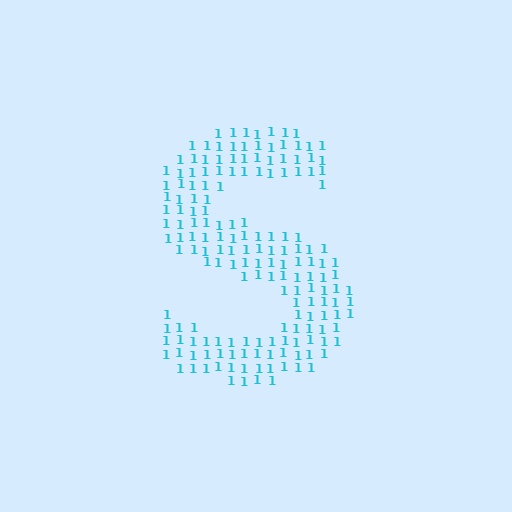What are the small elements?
The small elements are digit 1's.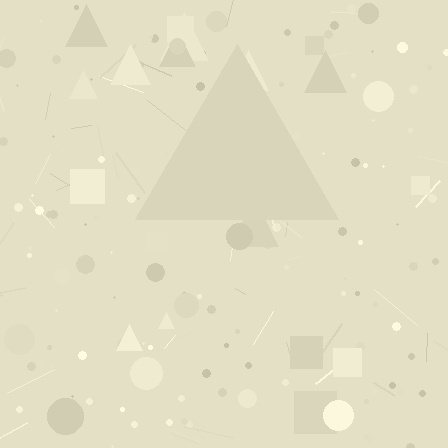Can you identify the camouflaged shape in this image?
The camouflaged shape is a triangle.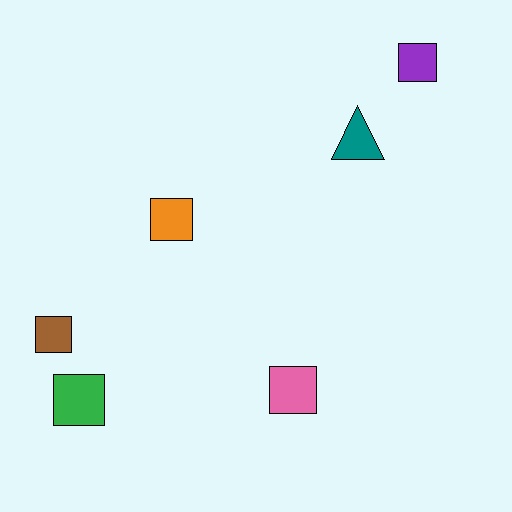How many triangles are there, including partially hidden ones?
There is 1 triangle.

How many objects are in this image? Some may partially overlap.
There are 6 objects.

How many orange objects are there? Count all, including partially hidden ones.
There is 1 orange object.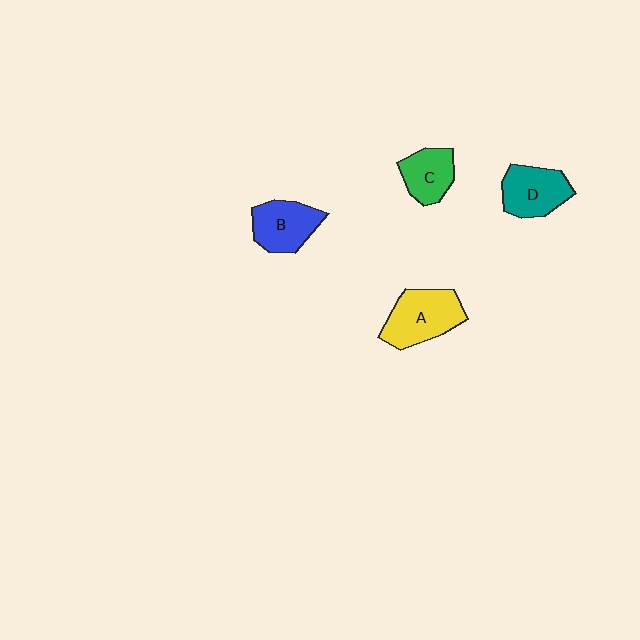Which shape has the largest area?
Shape A (yellow).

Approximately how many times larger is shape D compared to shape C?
Approximately 1.2 times.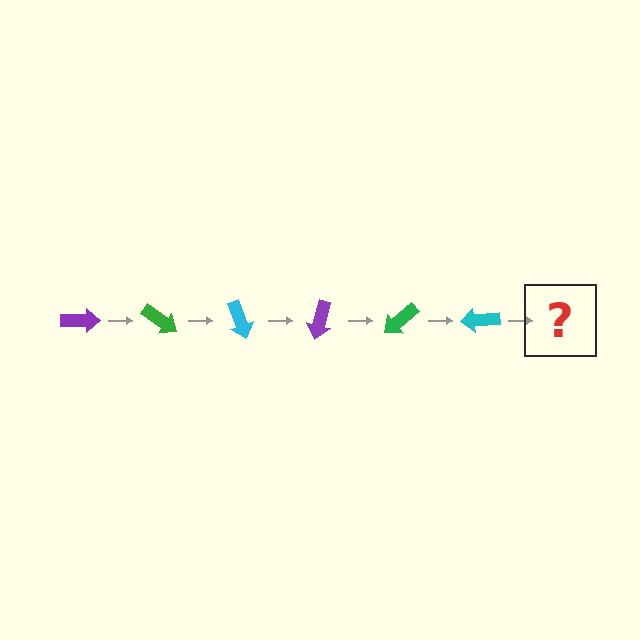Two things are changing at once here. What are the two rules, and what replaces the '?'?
The two rules are that it rotates 35 degrees each step and the color cycles through purple, green, and cyan. The '?' should be a purple arrow, rotated 210 degrees from the start.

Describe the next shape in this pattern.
It should be a purple arrow, rotated 210 degrees from the start.